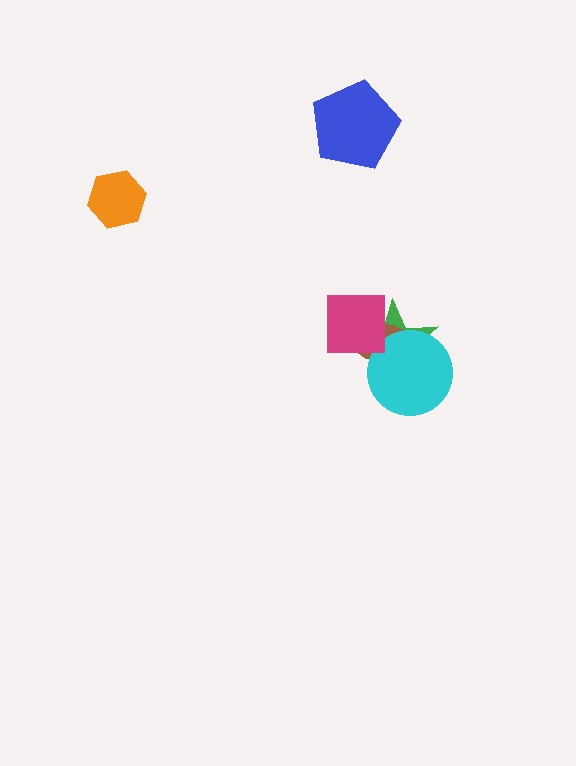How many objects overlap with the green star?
3 objects overlap with the green star.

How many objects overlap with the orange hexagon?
0 objects overlap with the orange hexagon.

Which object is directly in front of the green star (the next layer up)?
The brown ellipse is directly in front of the green star.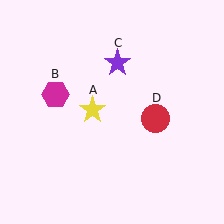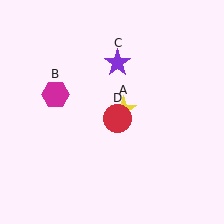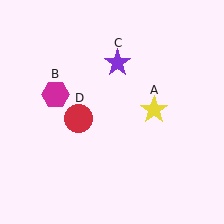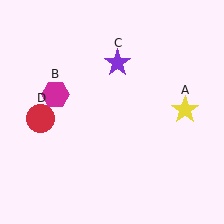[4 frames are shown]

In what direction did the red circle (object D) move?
The red circle (object D) moved left.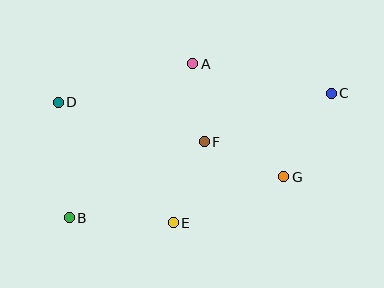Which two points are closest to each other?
Points A and F are closest to each other.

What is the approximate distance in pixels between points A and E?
The distance between A and E is approximately 160 pixels.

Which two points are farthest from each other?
Points B and C are farthest from each other.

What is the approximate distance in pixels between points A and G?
The distance between A and G is approximately 145 pixels.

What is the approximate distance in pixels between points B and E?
The distance between B and E is approximately 104 pixels.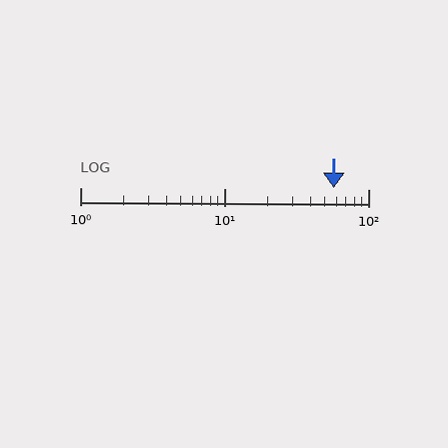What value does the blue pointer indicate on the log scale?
The pointer indicates approximately 58.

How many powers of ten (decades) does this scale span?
The scale spans 2 decades, from 1 to 100.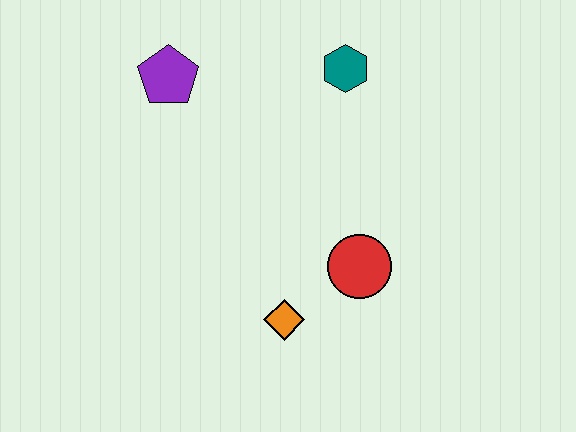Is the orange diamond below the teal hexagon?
Yes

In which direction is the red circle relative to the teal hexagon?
The red circle is below the teal hexagon.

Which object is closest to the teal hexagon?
The purple pentagon is closest to the teal hexagon.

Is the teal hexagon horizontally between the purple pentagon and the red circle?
Yes